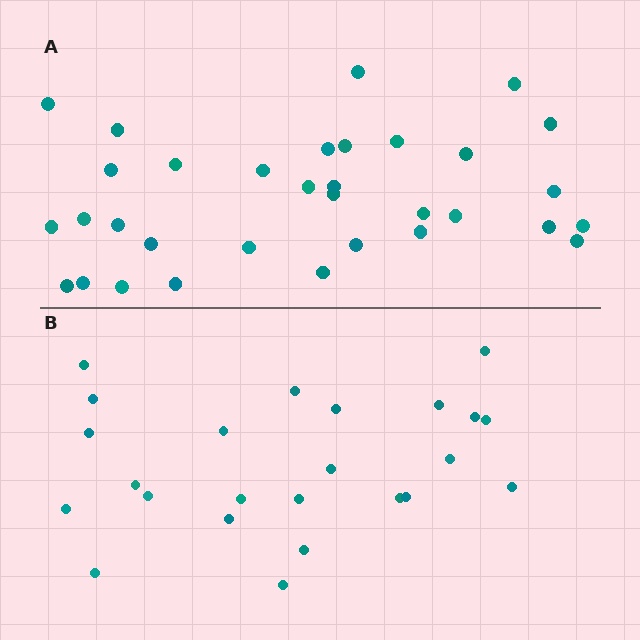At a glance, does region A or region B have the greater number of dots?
Region A (the top region) has more dots.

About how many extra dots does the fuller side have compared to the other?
Region A has roughly 8 or so more dots than region B.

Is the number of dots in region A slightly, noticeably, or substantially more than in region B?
Region A has noticeably more, but not dramatically so. The ratio is roughly 1.4 to 1.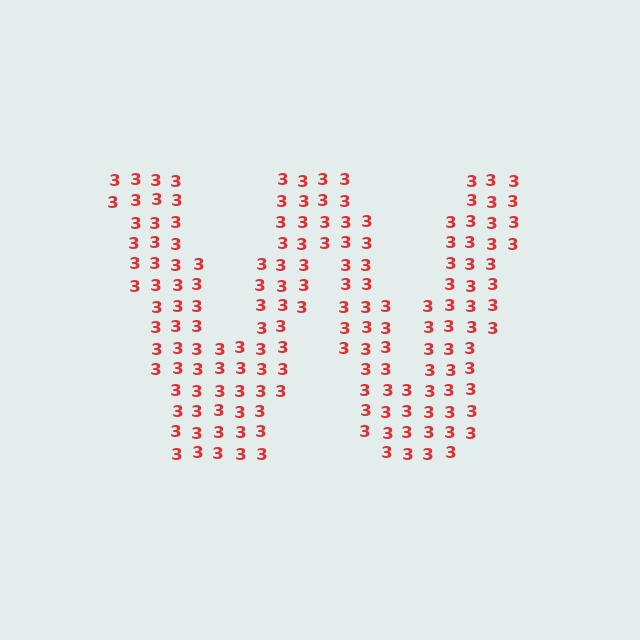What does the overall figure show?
The overall figure shows the letter W.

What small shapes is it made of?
It is made of small digit 3's.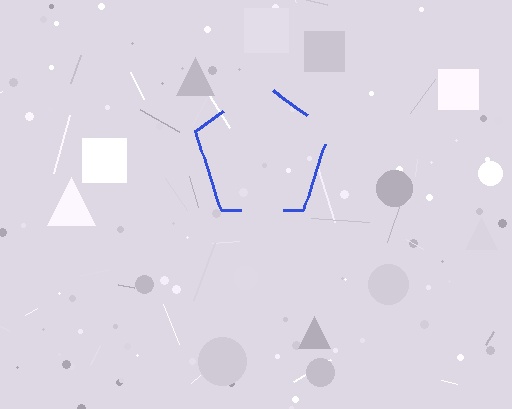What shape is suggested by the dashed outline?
The dashed outline suggests a pentagon.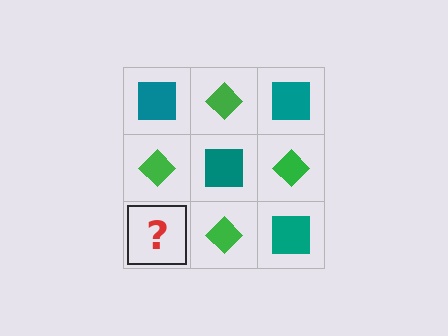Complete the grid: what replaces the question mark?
The question mark should be replaced with a teal square.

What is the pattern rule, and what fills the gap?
The rule is that it alternates teal square and green diamond in a checkerboard pattern. The gap should be filled with a teal square.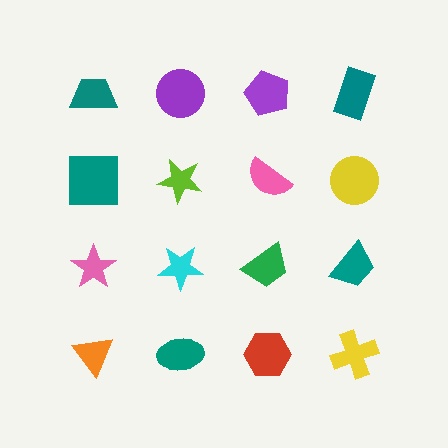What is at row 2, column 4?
A yellow circle.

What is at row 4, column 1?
An orange triangle.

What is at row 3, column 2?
A cyan star.